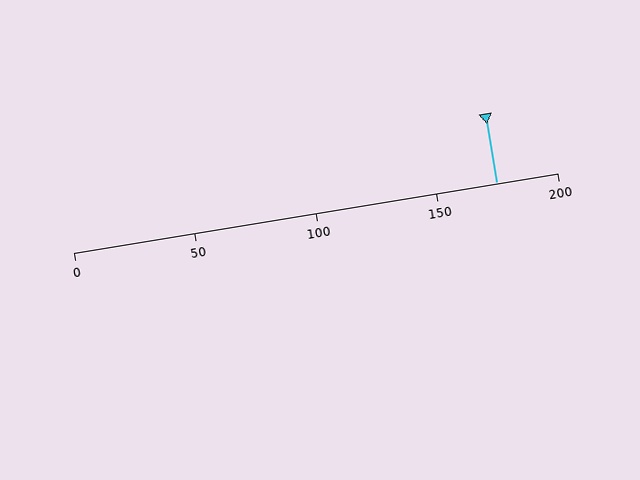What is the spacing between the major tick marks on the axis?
The major ticks are spaced 50 apart.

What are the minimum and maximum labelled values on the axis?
The axis runs from 0 to 200.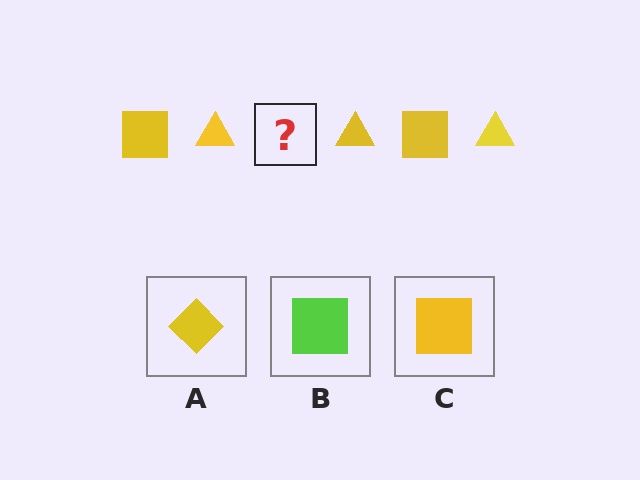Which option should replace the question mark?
Option C.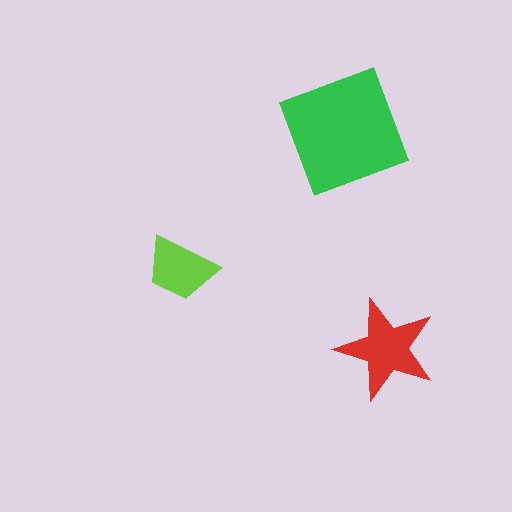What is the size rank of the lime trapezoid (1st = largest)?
3rd.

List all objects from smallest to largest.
The lime trapezoid, the red star, the green square.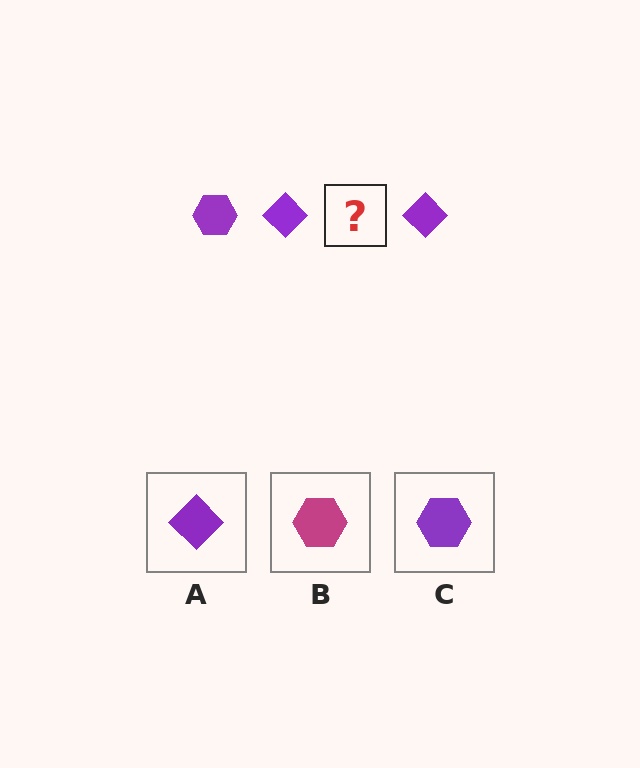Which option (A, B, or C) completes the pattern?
C.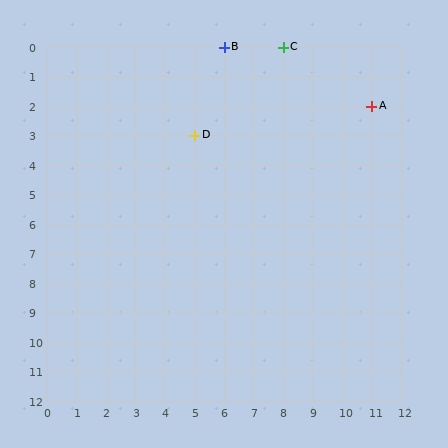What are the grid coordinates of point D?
Point D is at grid coordinates (5, 3).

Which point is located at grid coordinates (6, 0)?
Point B is at (6, 0).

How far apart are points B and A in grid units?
Points B and A are 5 columns and 2 rows apart (about 5.4 grid units diagonally).